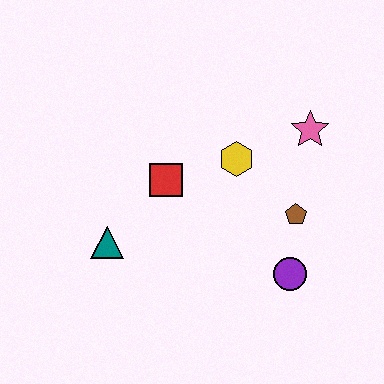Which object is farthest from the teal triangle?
The pink star is farthest from the teal triangle.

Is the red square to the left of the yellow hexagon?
Yes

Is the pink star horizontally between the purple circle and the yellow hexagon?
No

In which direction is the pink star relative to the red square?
The pink star is to the right of the red square.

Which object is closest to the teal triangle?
The red square is closest to the teal triangle.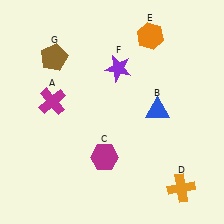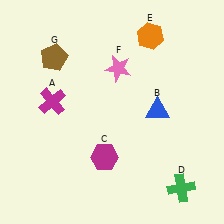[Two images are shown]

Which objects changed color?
D changed from orange to green. F changed from purple to pink.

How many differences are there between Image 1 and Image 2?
There are 2 differences between the two images.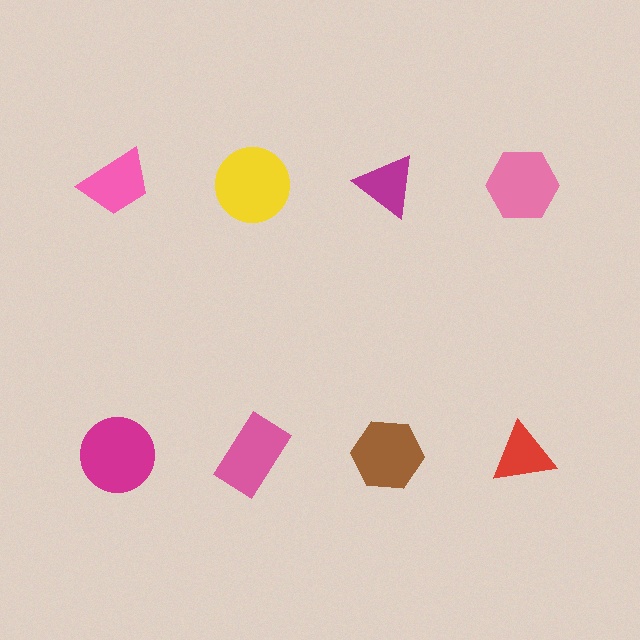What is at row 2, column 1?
A magenta circle.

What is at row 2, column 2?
A pink rectangle.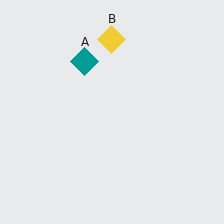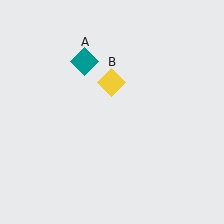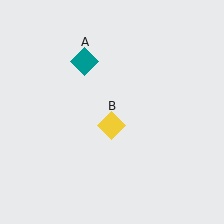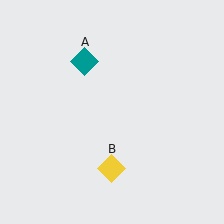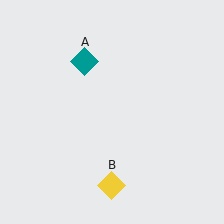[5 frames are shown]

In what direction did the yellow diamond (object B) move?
The yellow diamond (object B) moved down.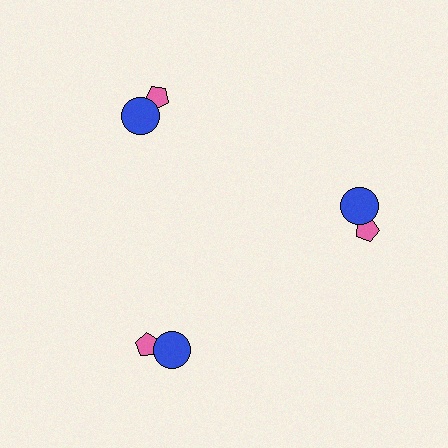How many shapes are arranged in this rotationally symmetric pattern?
There are 6 shapes, arranged in 3 groups of 2.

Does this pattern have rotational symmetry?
Yes, this pattern has 3-fold rotational symmetry. It looks the same after rotating 120 degrees around the center.